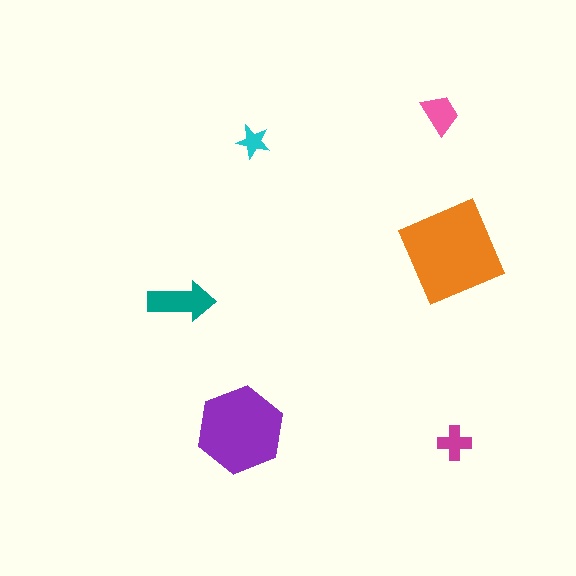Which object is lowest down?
The magenta cross is bottommost.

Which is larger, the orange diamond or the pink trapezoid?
The orange diamond.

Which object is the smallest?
The cyan star.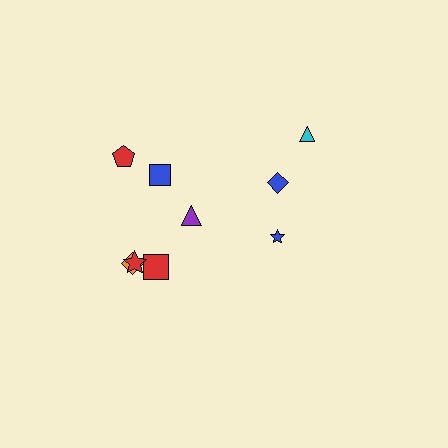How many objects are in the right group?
There are 3 objects.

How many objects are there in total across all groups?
There are 9 objects.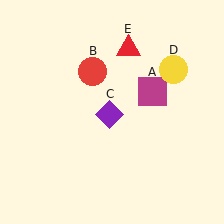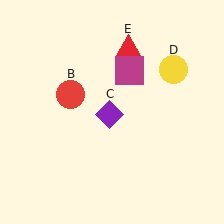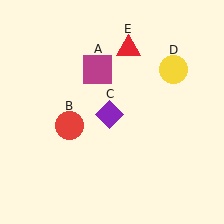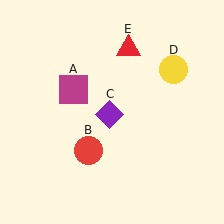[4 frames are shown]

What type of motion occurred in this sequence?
The magenta square (object A), red circle (object B) rotated counterclockwise around the center of the scene.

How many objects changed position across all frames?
2 objects changed position: magenta square (object A), red circle (object B).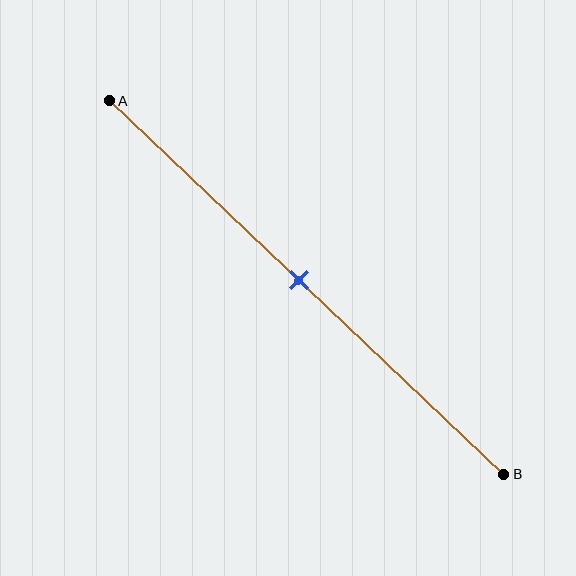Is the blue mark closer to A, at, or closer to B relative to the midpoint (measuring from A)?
The blue mark is approximately at the midpoint of segment AB.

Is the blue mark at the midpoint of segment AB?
Yes, the mark is approximately at the midpoint.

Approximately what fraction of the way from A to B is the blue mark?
The blue mark is approximately 50% of the way from A to B.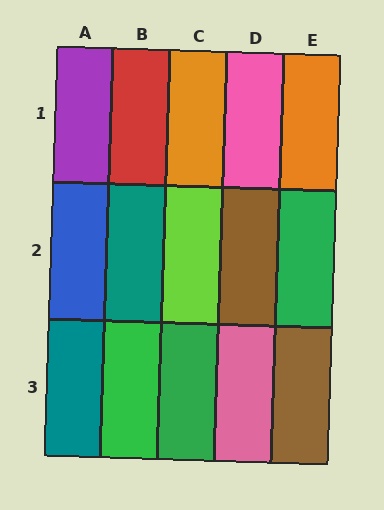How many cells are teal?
2 cells are teal.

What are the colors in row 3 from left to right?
Teal, green, green, pink, brown.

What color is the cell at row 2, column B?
Teal.